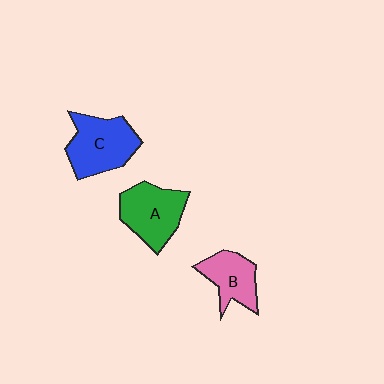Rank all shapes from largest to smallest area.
From largest to smallest: C (blue), A (green), B (pink).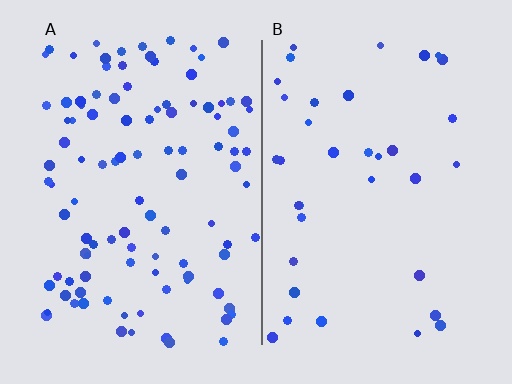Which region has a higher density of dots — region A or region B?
A (the left).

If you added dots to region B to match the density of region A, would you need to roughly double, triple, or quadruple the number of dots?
Approximately triple.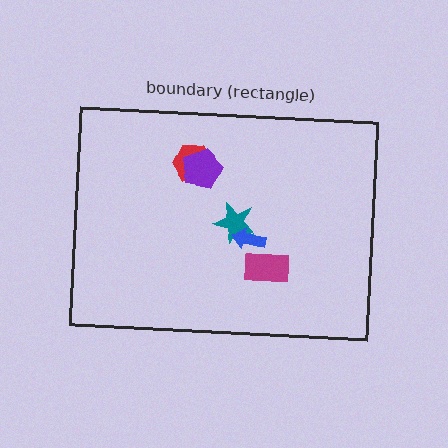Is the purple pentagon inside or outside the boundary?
Inside.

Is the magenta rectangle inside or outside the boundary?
Inside.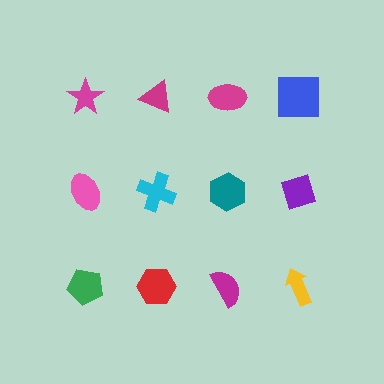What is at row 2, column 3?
A teal hexagon.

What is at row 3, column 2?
A red hexagon.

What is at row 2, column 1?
A pink ellipse.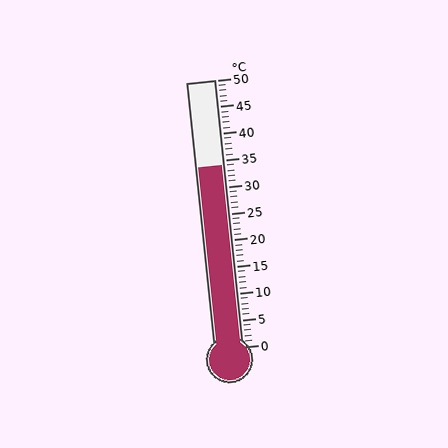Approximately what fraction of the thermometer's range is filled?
The thermometer is filled to approximately 70% of its range.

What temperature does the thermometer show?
The thermometer shows approximately 34°C.